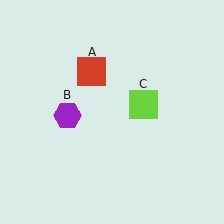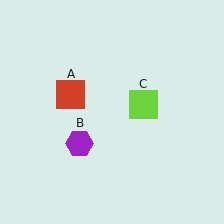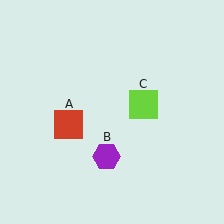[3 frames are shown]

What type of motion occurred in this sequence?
The red square (object A), purple hexagon (object B) rotated counterclockwise around the center of the scene.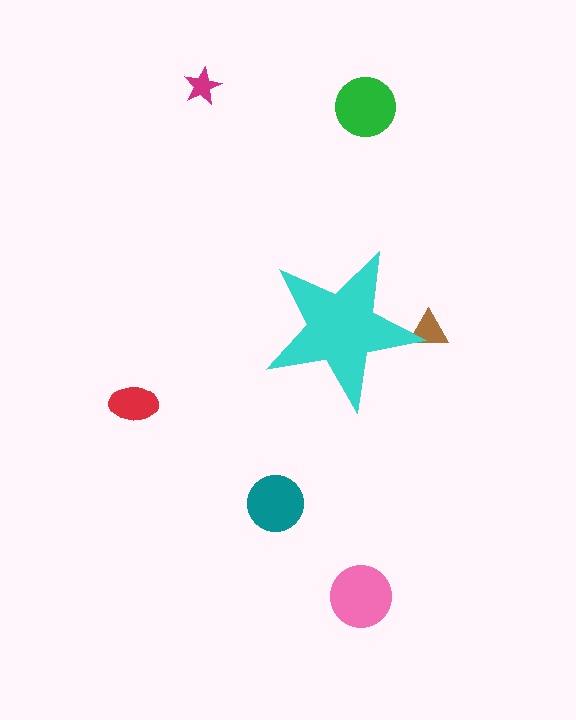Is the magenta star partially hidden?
No, the magenta star is fully visible.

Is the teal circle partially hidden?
No, the teal circle is fully visible.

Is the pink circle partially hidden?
No, the pink circle is fully visible.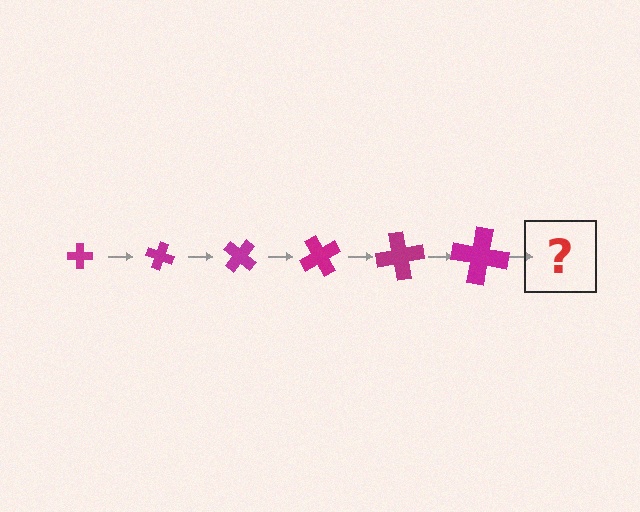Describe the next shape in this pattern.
It should be a cross, larger than the previous one and rotated 120 degrees from the start.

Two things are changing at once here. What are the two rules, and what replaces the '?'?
The two rules are that the cross grows larger each step and it rotates 20 degrees each step. The '?' should be a cross, larger than the previous one and rotated 120 degrees from the start.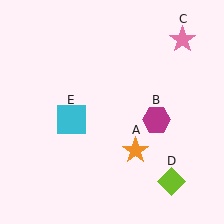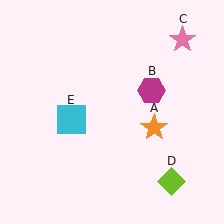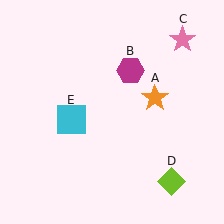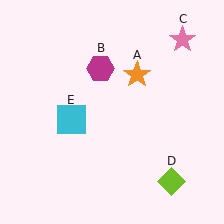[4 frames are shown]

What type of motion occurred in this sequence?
The orange star (object A), magenta hexagon (object B) rotated counterclockwise around the center of the scene.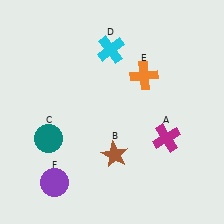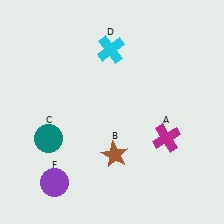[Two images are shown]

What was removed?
The orange cross (E) was removed in Image 2.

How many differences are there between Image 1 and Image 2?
There is 1 difference between the two images.